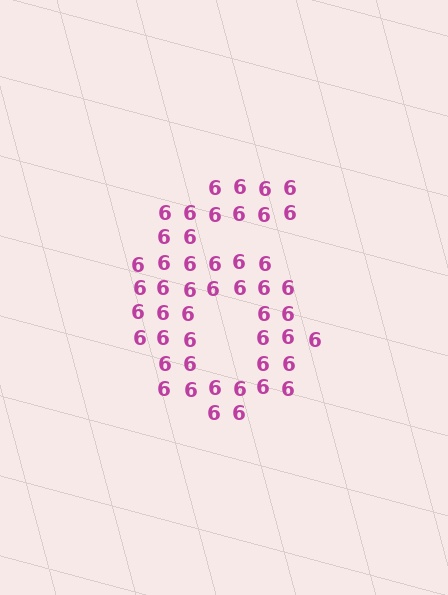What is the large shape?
The large shape is the digit 6.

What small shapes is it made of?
It is made of small digit 6's.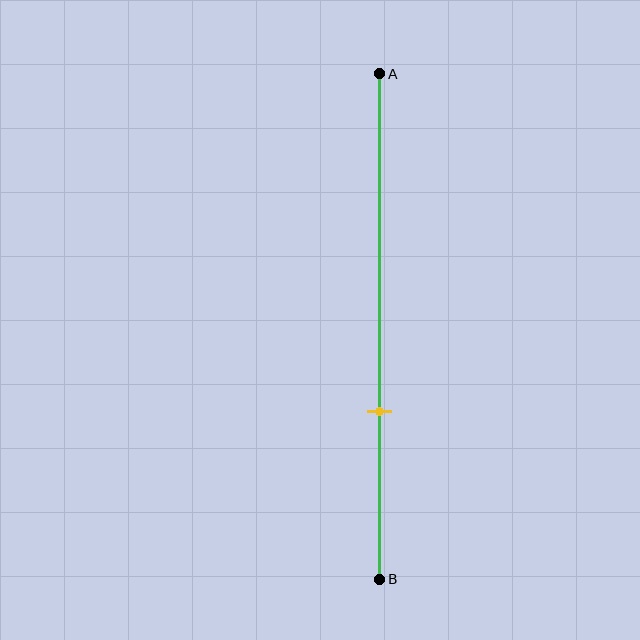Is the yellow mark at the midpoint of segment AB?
No, the mark is at about 65% from A, not at the 50% midpoint.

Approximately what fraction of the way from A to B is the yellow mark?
The yellow mark is approximately 65% of the way from A to B.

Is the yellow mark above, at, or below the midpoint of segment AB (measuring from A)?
The yellow mark is below the midpoint of segment AB.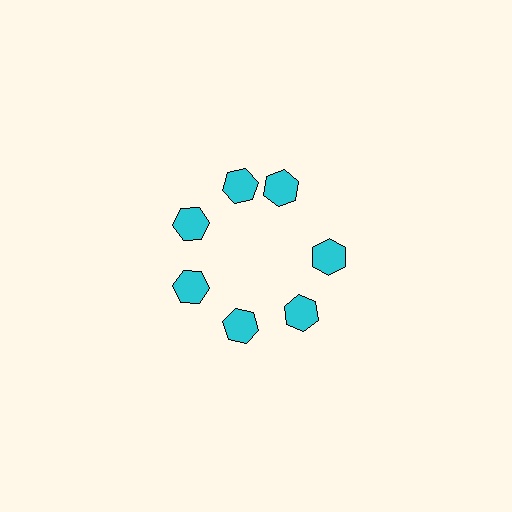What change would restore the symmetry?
The symmetry would be restored by rotating it back into even spacing with its neighbors so that all 7 hexagons sit at equal angles and equal distance from the center.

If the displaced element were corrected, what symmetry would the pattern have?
It would have 7-fold rotational symmetry — the pattern would map onto itself every 51 degrees.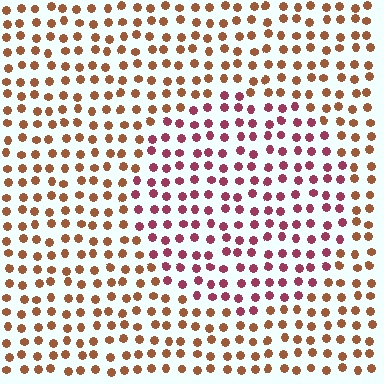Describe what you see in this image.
The image is filled with small brown elements in a uniform arrangement. A circle-shaped region is visible where the elements are tinted to a slightly different hue, forming a subtle color boundary.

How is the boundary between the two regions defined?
The boundary is defined purely by a slight shift in hue (about 42 degrees). Spacing, size, and orientation are identical on both sides.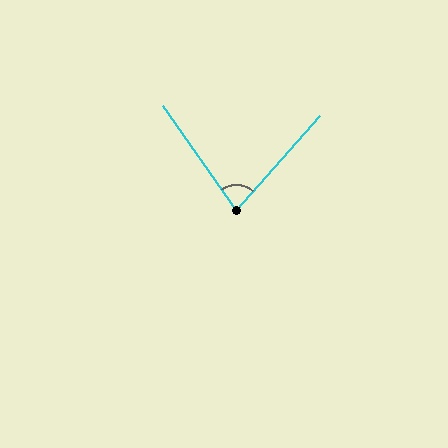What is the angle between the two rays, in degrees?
Approximately 77 degrees.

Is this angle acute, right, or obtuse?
It is acute.